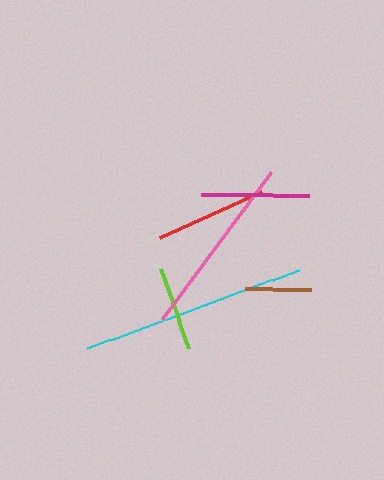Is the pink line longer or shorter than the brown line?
The pink line is longer than the brown line.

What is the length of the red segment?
The red segment is approximately 112 pixels long.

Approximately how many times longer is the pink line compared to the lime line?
The pink line is approximately 2.1 times the length of the lime line.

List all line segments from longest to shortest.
From longest to shortest: cyan, pink, red, magenta, lime, brown.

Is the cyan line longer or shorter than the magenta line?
The cyan line is longer than the magenta line.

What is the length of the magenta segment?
The magenta segment is approximately 108 pixels long.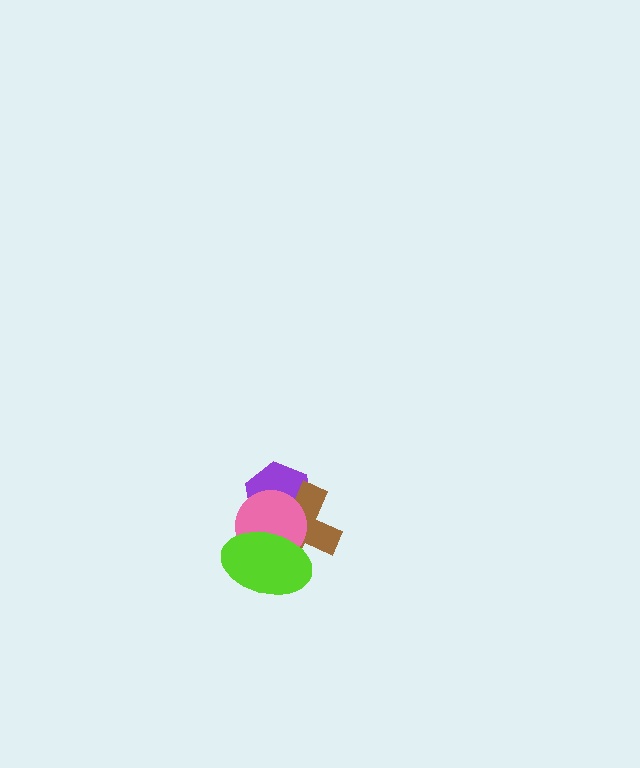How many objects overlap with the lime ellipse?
3 objects overlap with the lime ellipse.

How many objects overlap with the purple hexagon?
3 objects overlap with the purple hexagon.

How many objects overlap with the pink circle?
3 objects overlap with the pink circle.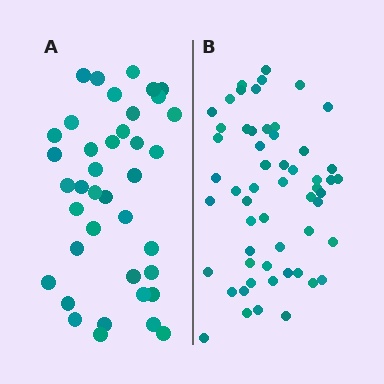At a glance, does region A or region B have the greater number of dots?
Region B (the right region) has more dots.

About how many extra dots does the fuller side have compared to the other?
Region B has approximately 15 more dots than region A.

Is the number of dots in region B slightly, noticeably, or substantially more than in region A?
Region B has noticeably more, but not dramatically so. The ratio is roughly 1.4 to 1.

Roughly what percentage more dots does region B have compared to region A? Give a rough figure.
About 45% more.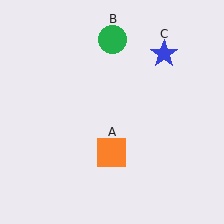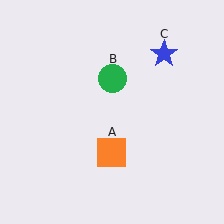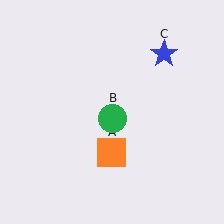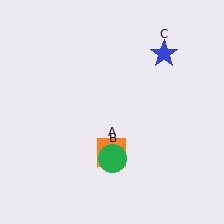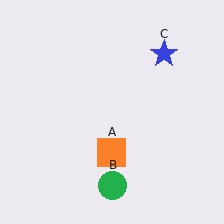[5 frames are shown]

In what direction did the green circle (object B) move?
The green circle (object B) moved down.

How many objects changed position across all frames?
1 object changed position: green circle (object B).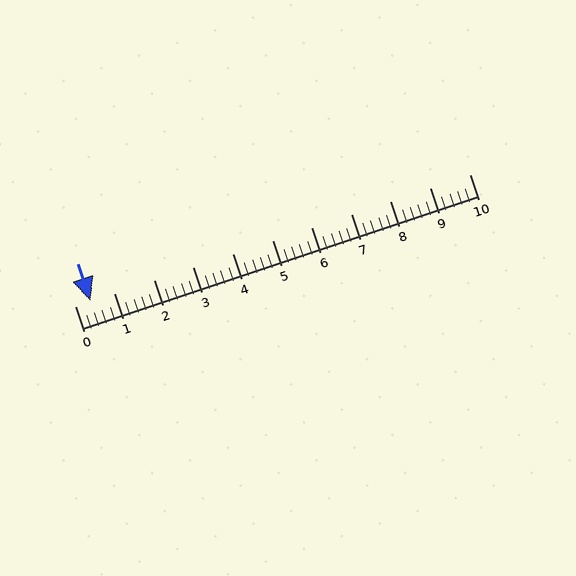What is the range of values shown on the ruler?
The ruler shows values from 0 to 10.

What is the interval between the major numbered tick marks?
The major tick marks are spaced 1 units apart.